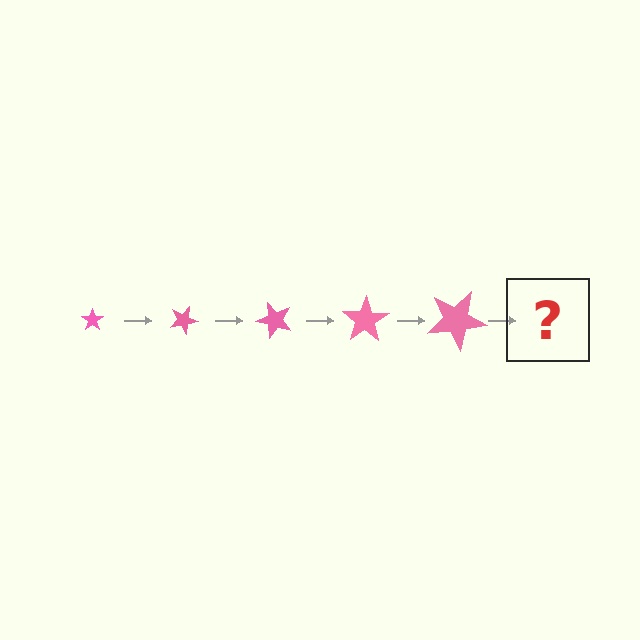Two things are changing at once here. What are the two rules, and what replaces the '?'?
The two rules are that the star grows larger each step and it rotates 25 degrees each step. The '?' should be a star, larger than the previous one and rotated 125 degrees from the start.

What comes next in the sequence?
The next element should be a star, larger than the previous one and rotated 125 degrees from the start.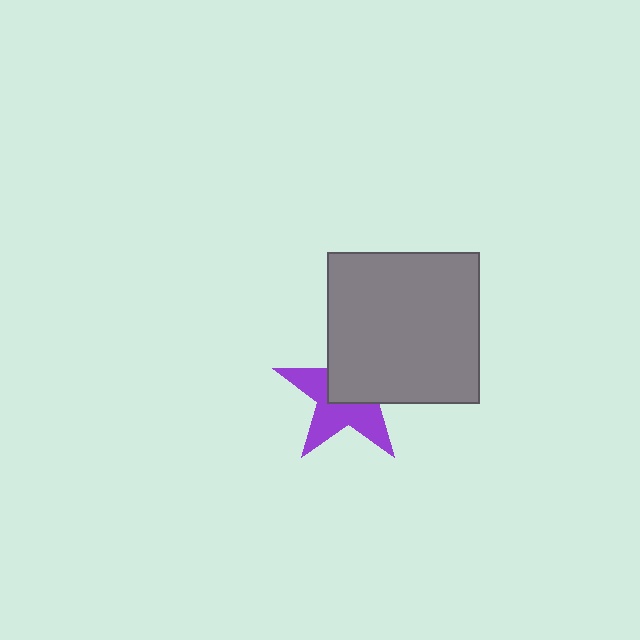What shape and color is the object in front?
The object in front is a gray rectangle.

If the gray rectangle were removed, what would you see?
You would see the complete purple star.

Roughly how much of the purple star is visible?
About half of it is visible (roughly 51%).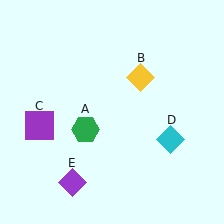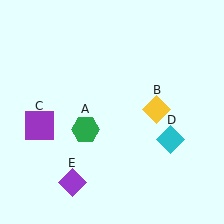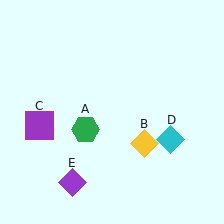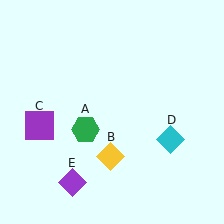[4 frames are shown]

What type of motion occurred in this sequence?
The yellow diamond (object B) rotated clockwise around the center of the scene.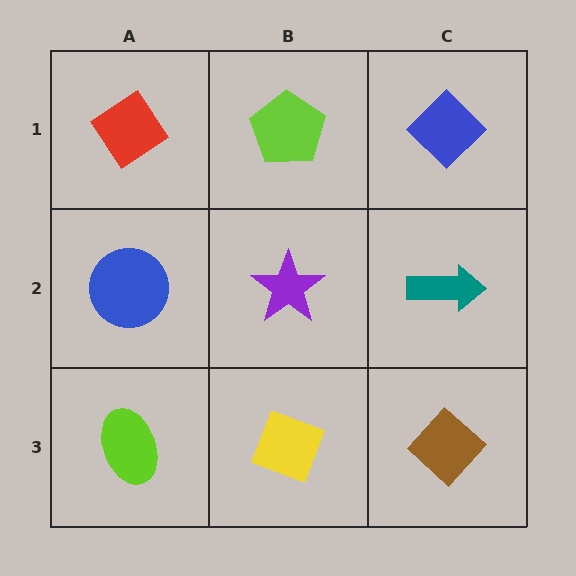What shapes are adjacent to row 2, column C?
A blue diamond (row 1, column C), a brown diamond (row 3, column C), a purple star (row 2, column B).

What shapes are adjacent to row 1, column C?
A teal arrow (row 2, column C), a lime pentagon (row 1, column B).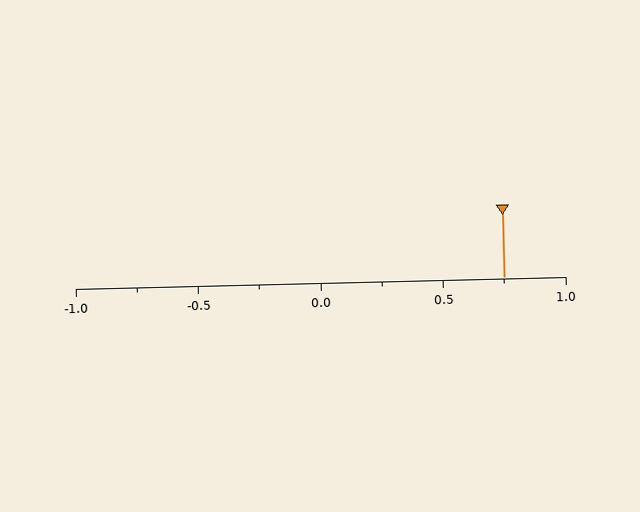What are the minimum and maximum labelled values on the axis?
The axis runs from -1.0 to 1.0.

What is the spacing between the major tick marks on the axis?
The major ticks are spaced 0.5 apart.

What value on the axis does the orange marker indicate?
The marker indicates approximately 0.75.